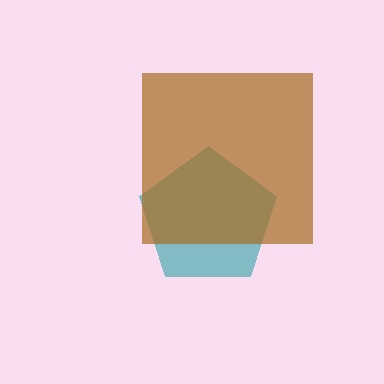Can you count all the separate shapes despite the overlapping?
Yes, there are 2 separate shapes.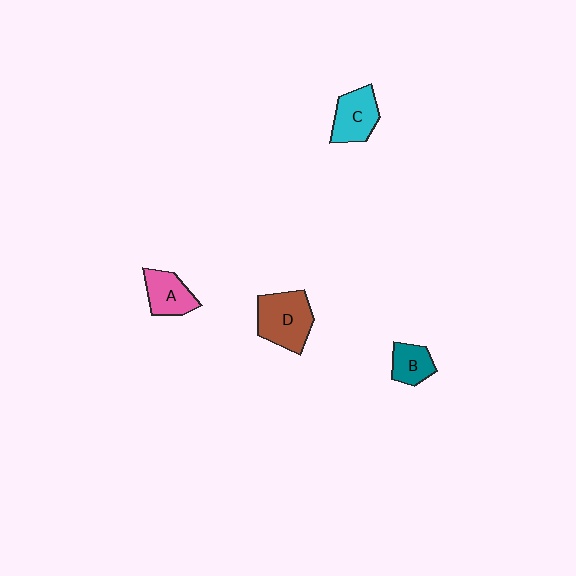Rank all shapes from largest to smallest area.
From largest to smallest: D (brown), C (cyan), A (pink), B (teal).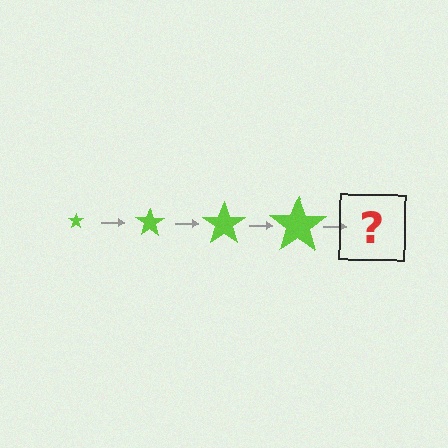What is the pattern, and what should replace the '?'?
The pattern is that the star gets progressively larger each step. The '?' should be a lime star, larger than the previous one.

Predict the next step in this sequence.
The next step is a lime star, larger than the previous one.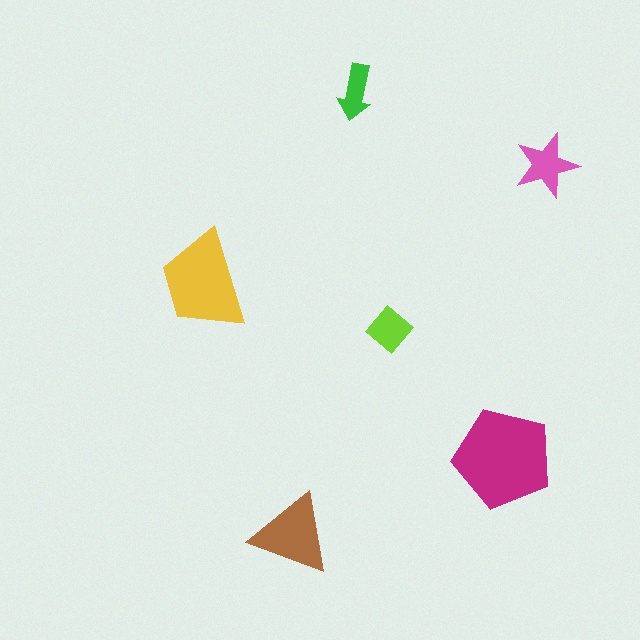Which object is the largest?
The magenta pentagon.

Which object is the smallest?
The green arrow.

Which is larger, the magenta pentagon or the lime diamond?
The magenta pentagon.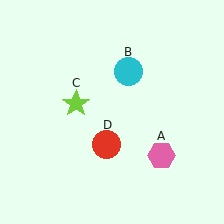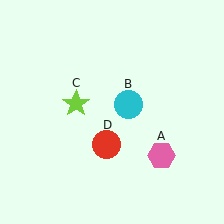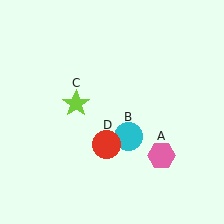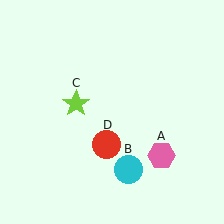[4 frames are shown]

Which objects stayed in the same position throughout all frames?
Pink hexagon (object A) and lime star (object C) and red circle (object D) remained stationary.